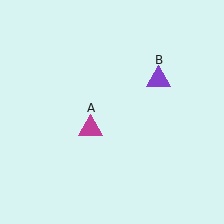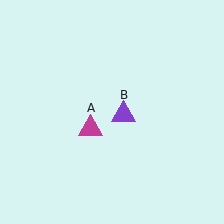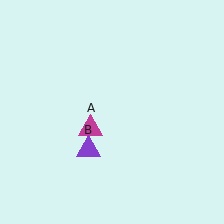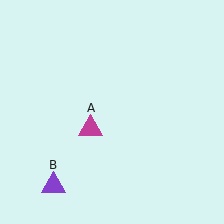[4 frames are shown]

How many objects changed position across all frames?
1 object changed position: purple triangle (object B).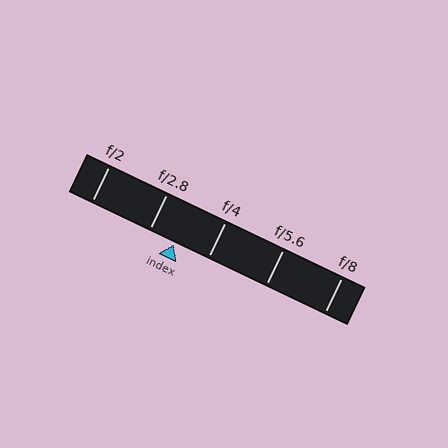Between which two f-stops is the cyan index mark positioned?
The index mark is between f/2.8 and f/4.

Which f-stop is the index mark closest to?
The index mark is closest to f/2.8.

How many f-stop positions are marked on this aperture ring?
There are 5 f-stop positions marked.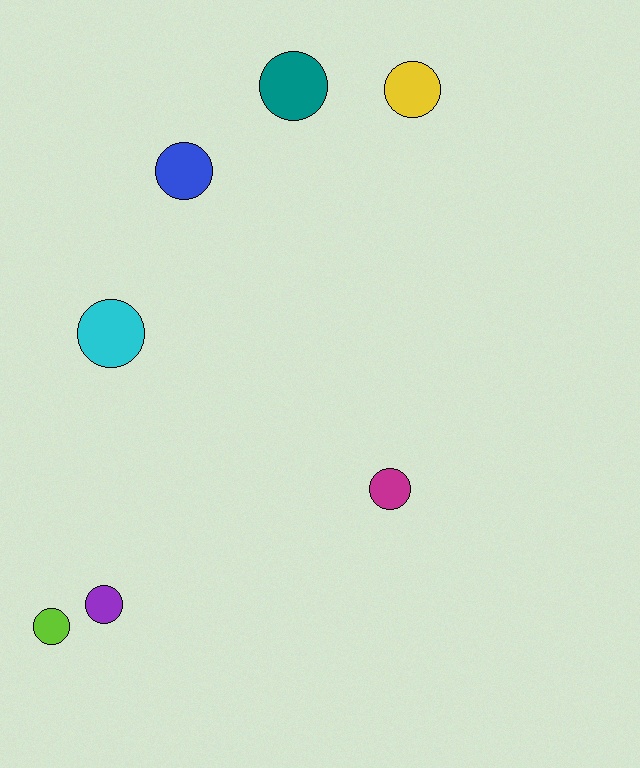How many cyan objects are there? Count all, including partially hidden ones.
There is 1 cyan object.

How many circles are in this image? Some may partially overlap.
There are 7 circles.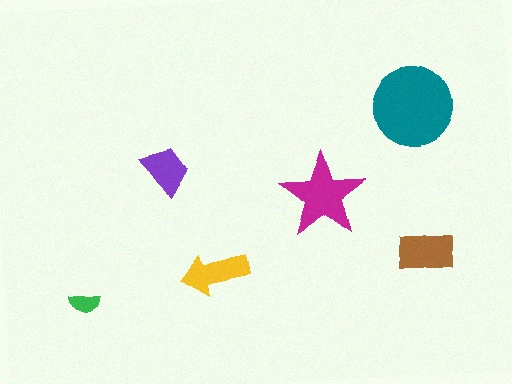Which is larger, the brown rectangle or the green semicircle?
The brown rectangle.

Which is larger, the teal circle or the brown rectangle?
The teal circle.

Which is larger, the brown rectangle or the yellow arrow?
The brown rectangle.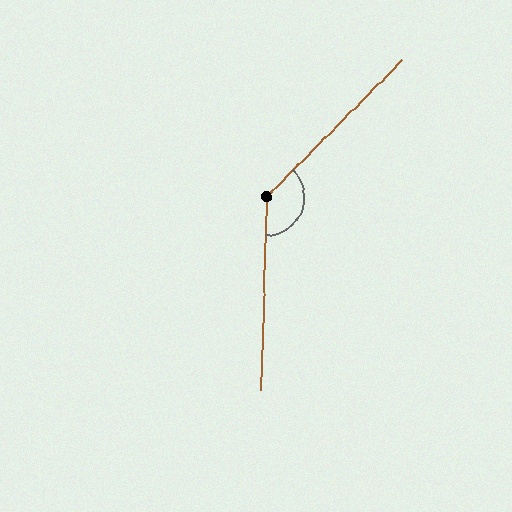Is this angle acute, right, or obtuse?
It is obtuse.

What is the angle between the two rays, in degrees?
Approximately 137 degrees.